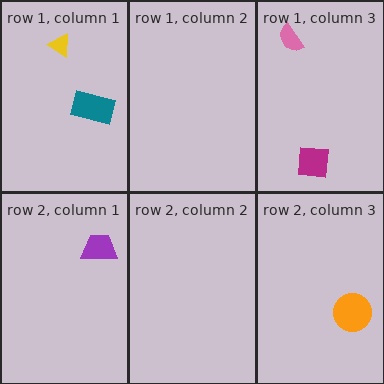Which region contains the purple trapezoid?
The row 2, column 1 region.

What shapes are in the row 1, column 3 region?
The pink semicircle, the magenta square.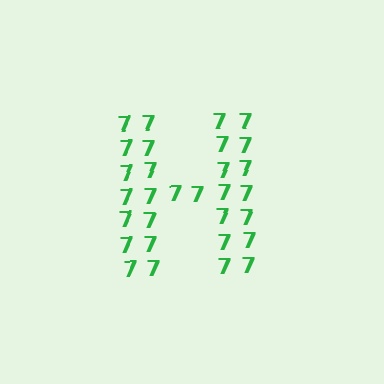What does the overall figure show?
The overall figure shows the letter H.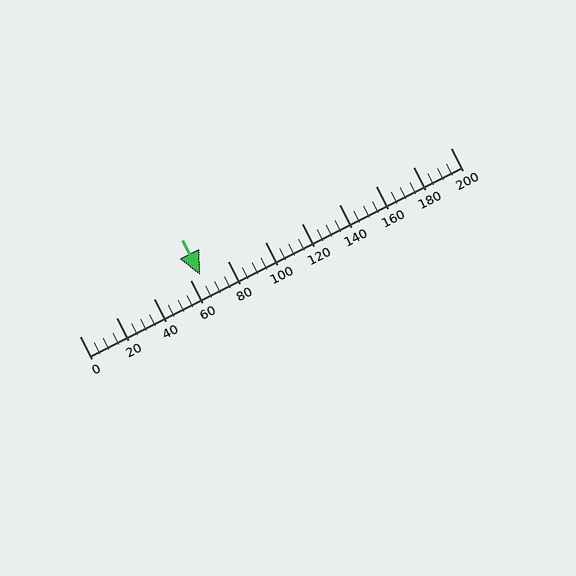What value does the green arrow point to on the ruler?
The green arrow points to approximately 65.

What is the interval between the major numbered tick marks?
The major tick marks are spaced 20 units apart.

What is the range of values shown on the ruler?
The ruler shows values from 0 to 200.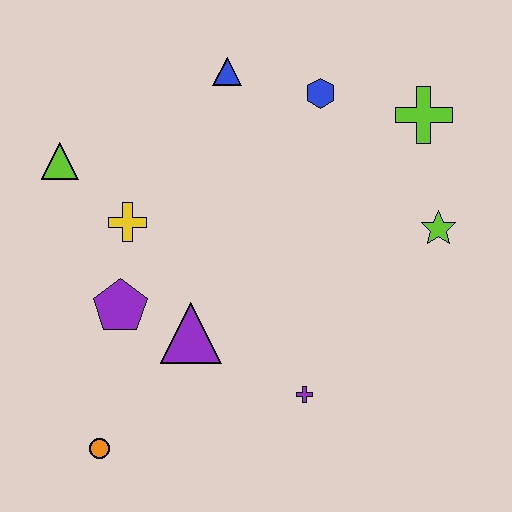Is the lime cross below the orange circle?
No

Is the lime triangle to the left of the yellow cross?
Yes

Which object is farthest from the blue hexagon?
The orange circle is farthest from the blue hexagon.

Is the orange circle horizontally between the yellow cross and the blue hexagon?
No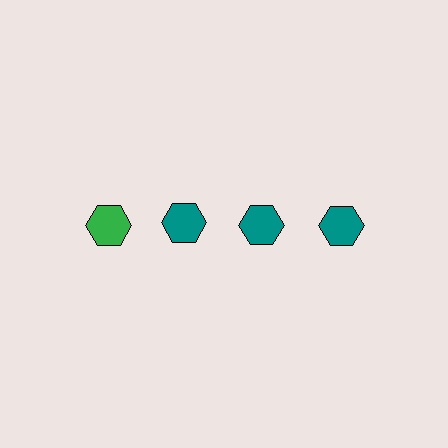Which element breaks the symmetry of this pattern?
The green hexagon in the top row, leftmost column breaks the symmetry. All other shapes are teal hexagons.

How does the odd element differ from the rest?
It has a different color: green instead of teal.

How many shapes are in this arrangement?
There are 4 shapes arranged in a grid pattern.